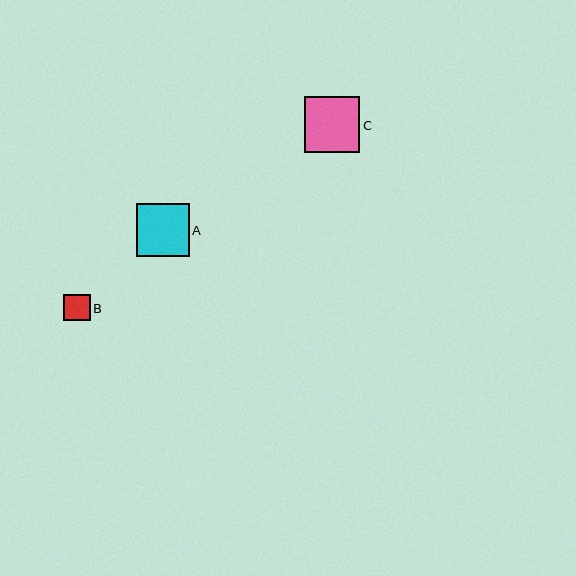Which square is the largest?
Square C is the largest with a size of approximately 56 pixels.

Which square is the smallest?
Square B is the smallest with a size of approximately 27 pixels.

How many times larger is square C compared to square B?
Square C is approximately 2.1 times the size of square B.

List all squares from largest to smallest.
From largest to smallest: C, A, B.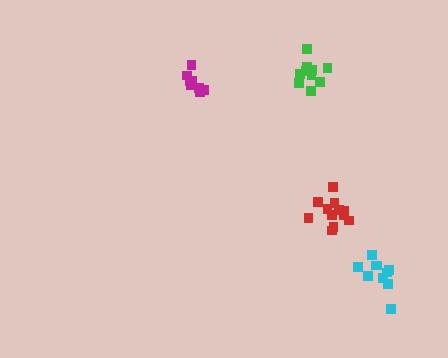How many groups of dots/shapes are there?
There are 4 groups.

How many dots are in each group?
Group 1: 10 dots, Group 2: 8 dots, Group 3: 12 dots, Group 4: 10 dots (40 total).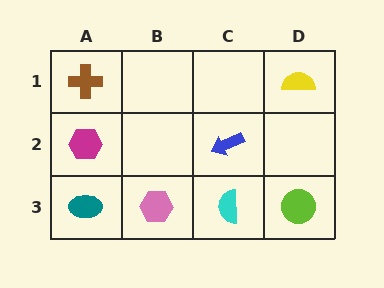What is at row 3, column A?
A teal ellipse.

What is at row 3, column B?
A pink hexagon.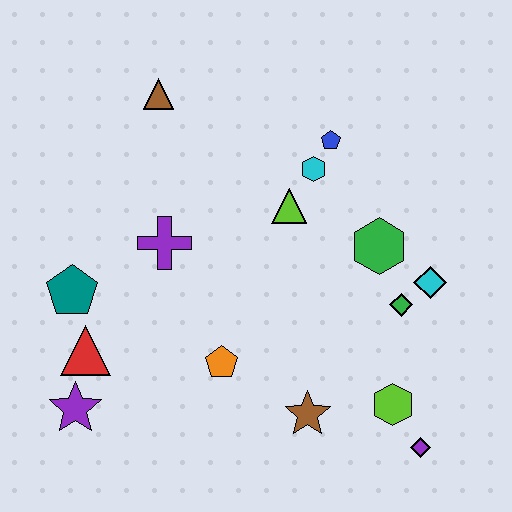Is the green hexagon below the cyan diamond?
No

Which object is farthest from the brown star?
The brown triangle is farthest from the brown star.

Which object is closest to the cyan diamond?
The green diamond is closest to the cyan diamond.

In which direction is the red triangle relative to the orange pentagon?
The red triangle is to the left of the orange pentagon.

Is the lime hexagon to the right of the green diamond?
No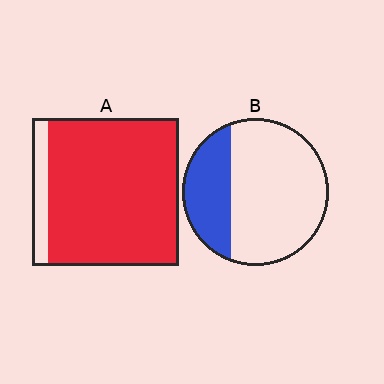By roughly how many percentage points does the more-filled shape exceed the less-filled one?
By roughly 60 percentage points (A over B).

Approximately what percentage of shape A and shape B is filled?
A is approximately 90% and B is approximately 30%.